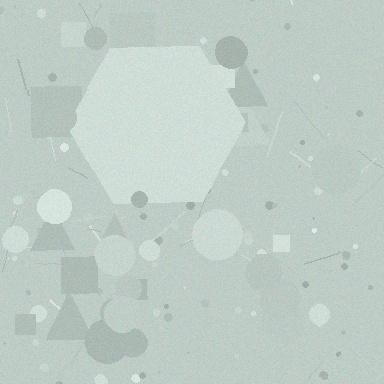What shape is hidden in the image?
A hexagon is hidden in the image.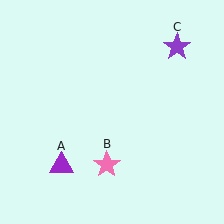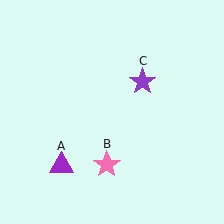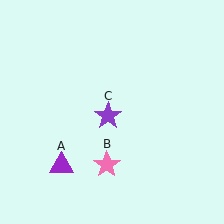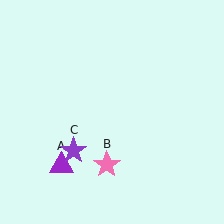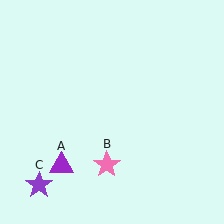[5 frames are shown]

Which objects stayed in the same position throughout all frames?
Purple triangle (object A) and pink star (object B) remained stationary.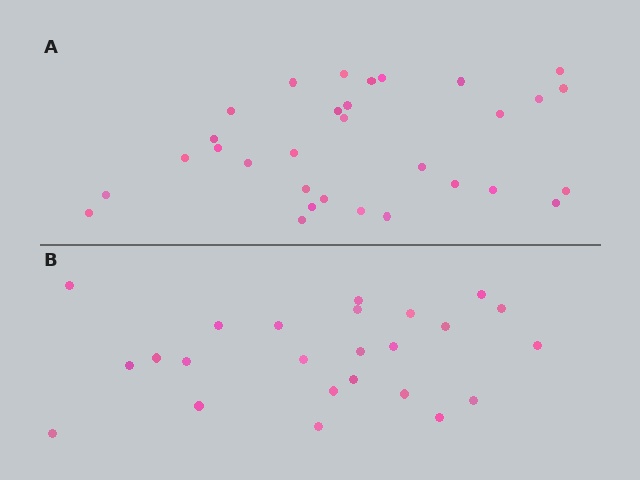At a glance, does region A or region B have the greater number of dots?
Region A (the top region) has more dots.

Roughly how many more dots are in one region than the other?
Region A has roughly 8 or so more dots than region B.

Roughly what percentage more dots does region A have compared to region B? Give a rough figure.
About 30% more.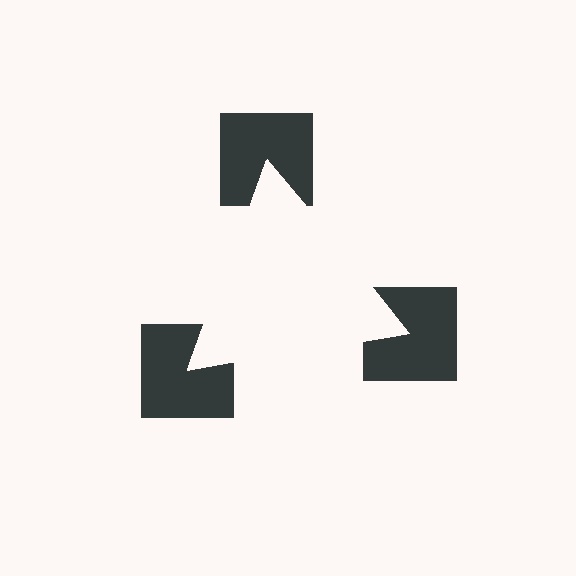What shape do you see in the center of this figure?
An illusory triangle — its edges are inferred from the aligned wedge cuts in the notched squares, not physically drawn.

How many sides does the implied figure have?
3 sides.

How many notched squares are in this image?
There are 3 — one at each vertex of the illusory triangle.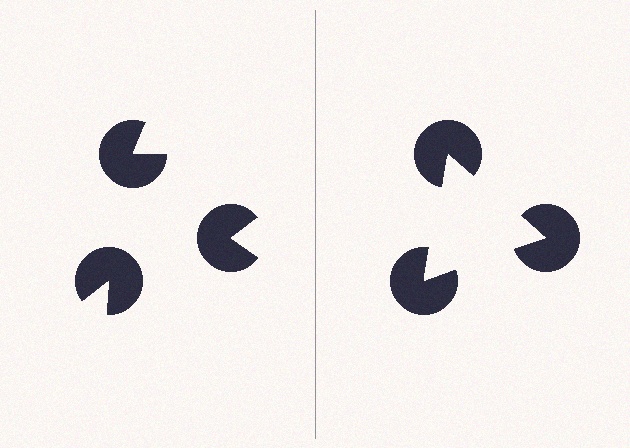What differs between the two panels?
The pac-man discs are positioned identically on both sides; only the wedge orientations differ. On the right they align to a triangle; on the left they are misaligned.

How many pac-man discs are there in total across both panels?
6 — 3 on each side.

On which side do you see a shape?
An illusory triangle appears on the right side. On the left side the wedge cuts are rotated, so no coherent shape forms.